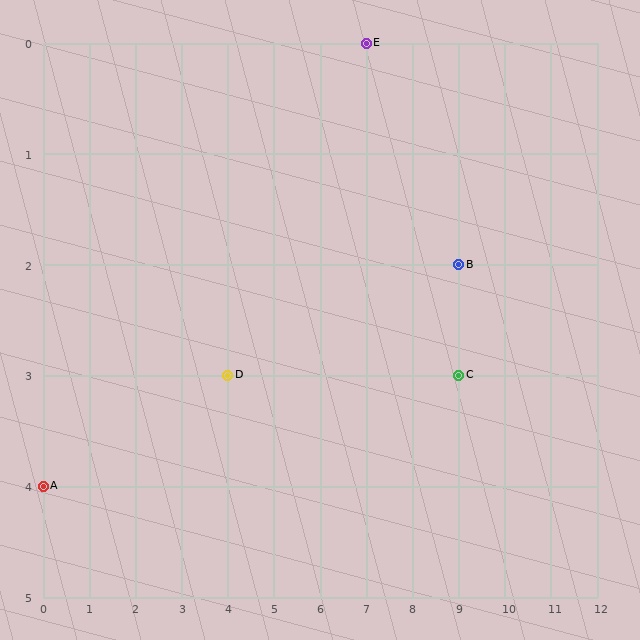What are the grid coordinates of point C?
Point C is at grid coordinates (9, 3).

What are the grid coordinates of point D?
Point D is at grid coordinates (4, 3).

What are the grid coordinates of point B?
Point B is at grid coordinates (9, 2).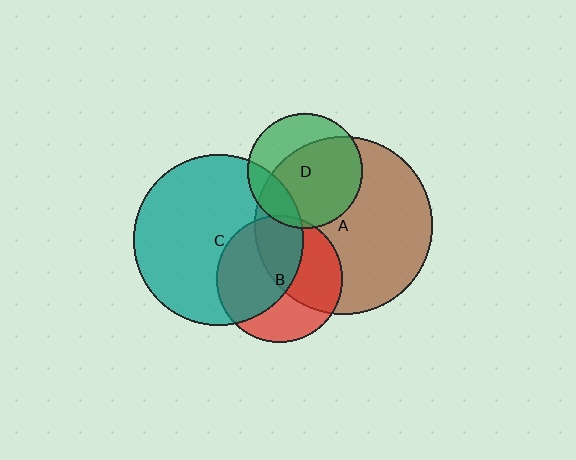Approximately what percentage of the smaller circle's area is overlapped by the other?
Approximately 65%.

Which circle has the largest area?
Circle A (brown).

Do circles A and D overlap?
Yes.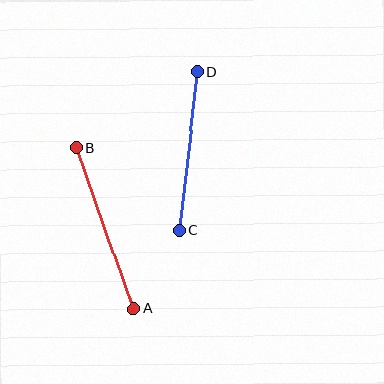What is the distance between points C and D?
The distance is approximately 159 pixels.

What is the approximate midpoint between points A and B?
The midpoint is at approximately (105, 228) pixels.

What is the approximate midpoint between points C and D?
The midpoint is at approximately (188, 151) pixels.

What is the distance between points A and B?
The distance is approximately 171 pixels.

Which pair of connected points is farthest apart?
Points A and B are farthest apart.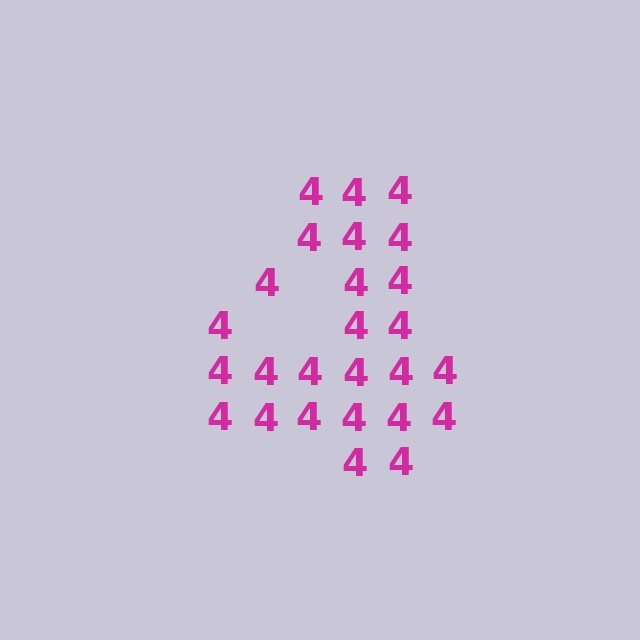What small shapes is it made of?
It is made of small digit 4's.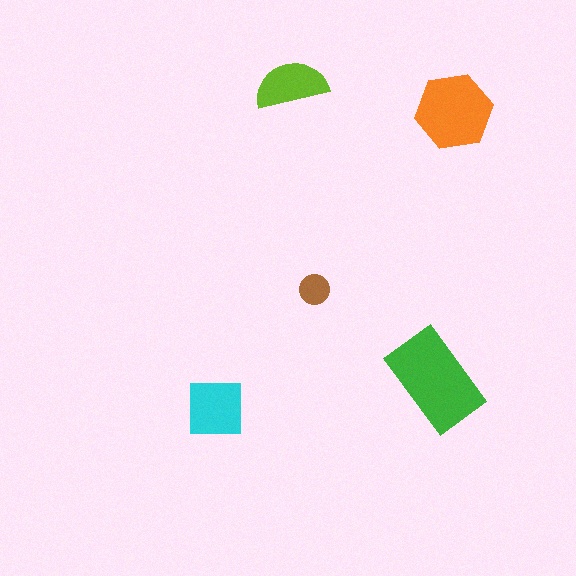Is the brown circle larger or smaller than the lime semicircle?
Smaller.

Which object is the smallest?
The brown circle.